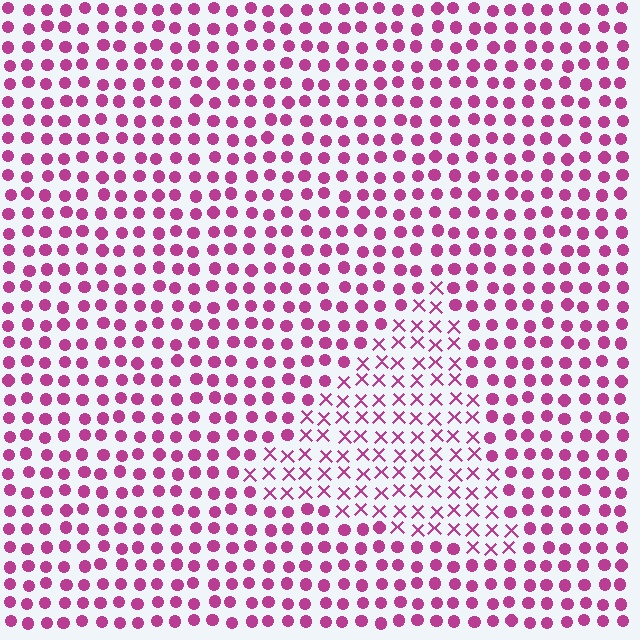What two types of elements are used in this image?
The image uses X marks inside the triangle region and circles outside it.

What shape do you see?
I see a triangle.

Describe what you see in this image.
The image is filled with small magenta elements arranged in a uniform grid. A triangle-shaped region contains X marks, while the surrounding area contains circles. The boundary is defined purely by the change in element shape.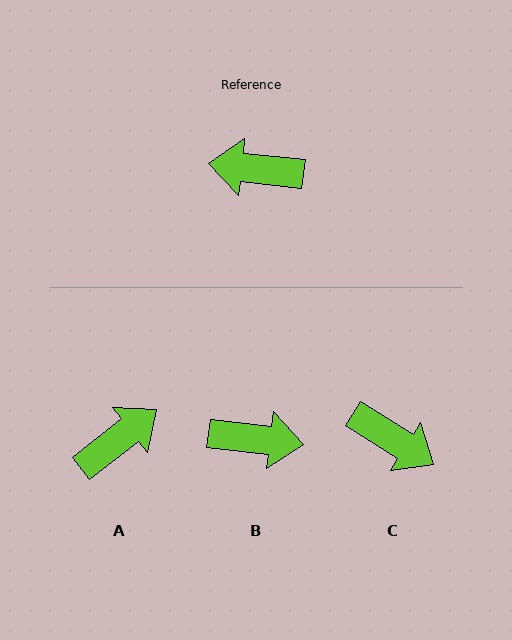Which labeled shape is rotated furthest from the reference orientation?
B, about 180 degrees away.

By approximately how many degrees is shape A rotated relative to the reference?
Approximately 136 degrees clockwise.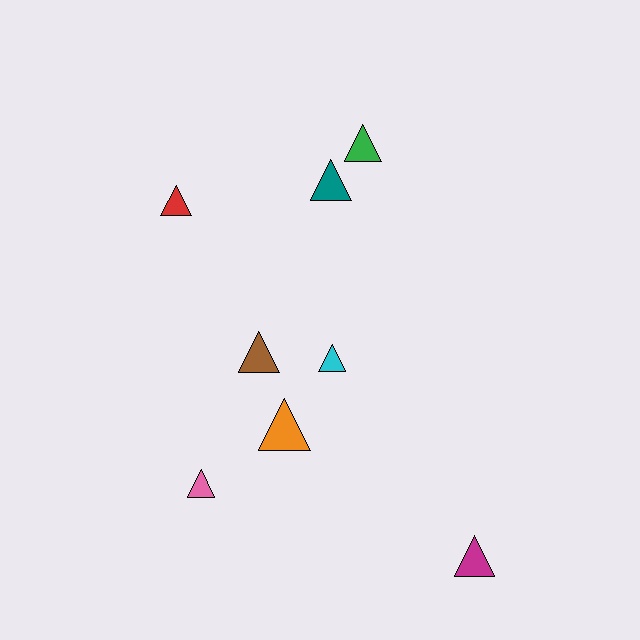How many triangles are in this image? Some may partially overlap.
There are 8 triangles.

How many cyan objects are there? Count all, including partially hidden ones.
There is 1 cyan object.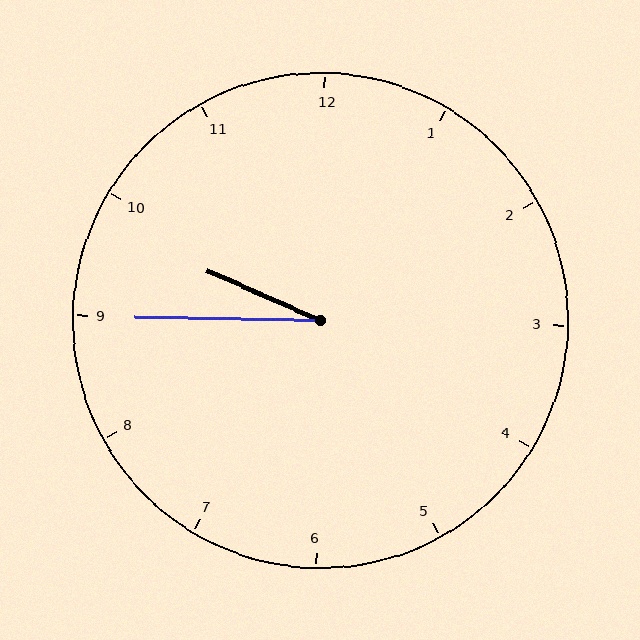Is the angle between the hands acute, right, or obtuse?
It is acute.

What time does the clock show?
9:45.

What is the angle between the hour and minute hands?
Approximately 22 degrees.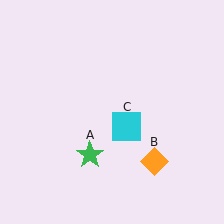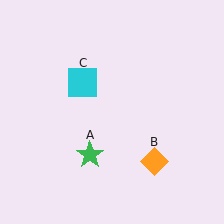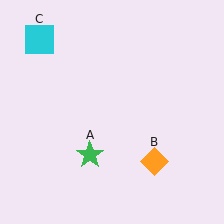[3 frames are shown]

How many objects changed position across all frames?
1 object changed position: cyan square (object C).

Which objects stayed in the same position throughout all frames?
Green star (object A) and orange diamond (object B) remained stationary.